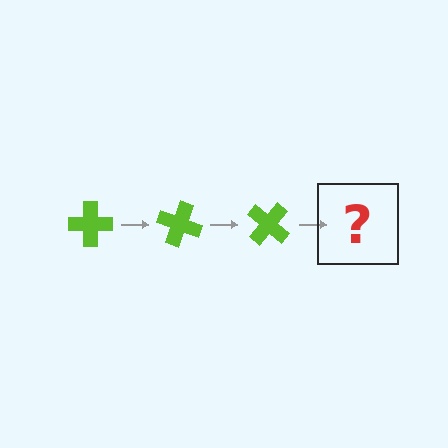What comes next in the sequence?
The next element should be a lime cross rotated 60 degrees.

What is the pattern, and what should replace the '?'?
The pattern is that the cross rotates 20 degrees each step. The '?' should be a lime cross rotated 60 degrees.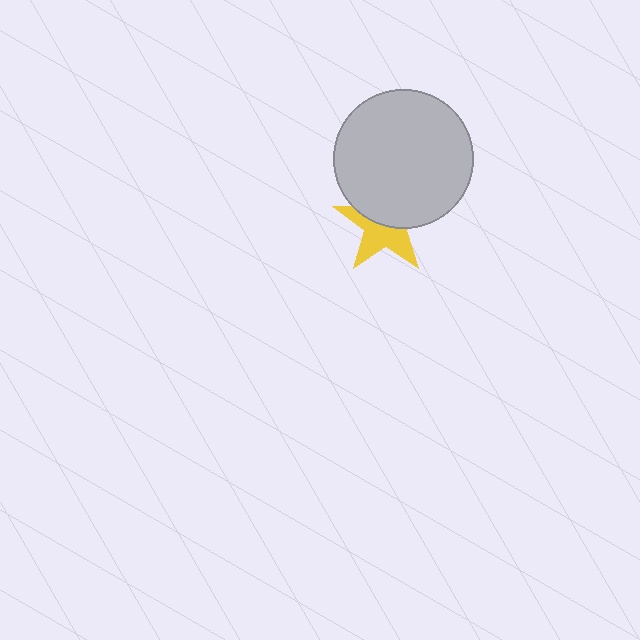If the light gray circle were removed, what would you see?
You would see the complete yellow star.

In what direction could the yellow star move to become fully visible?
The yellow star could move down. That would shift it out from behind the light gray circle entirely.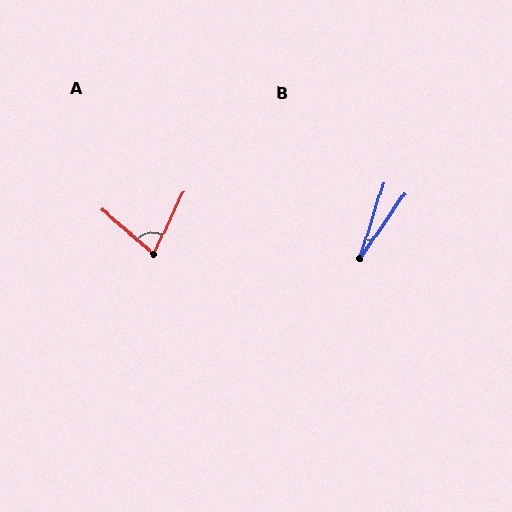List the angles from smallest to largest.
B (17°), A (75°).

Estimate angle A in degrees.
Approximately 75 degrees.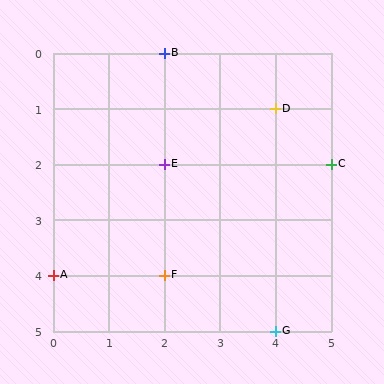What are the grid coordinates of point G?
Point G is at grid coordinates (4, 5).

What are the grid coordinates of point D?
Point D is at grid coordinates (4, 1).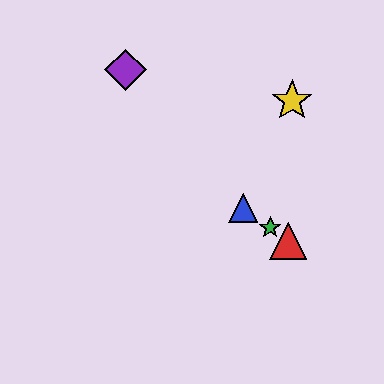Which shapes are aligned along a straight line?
The red triangle, the blue triangle, the green star are aligned along a straight line.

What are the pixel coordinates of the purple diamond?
The purple diamond is at (126, 70).